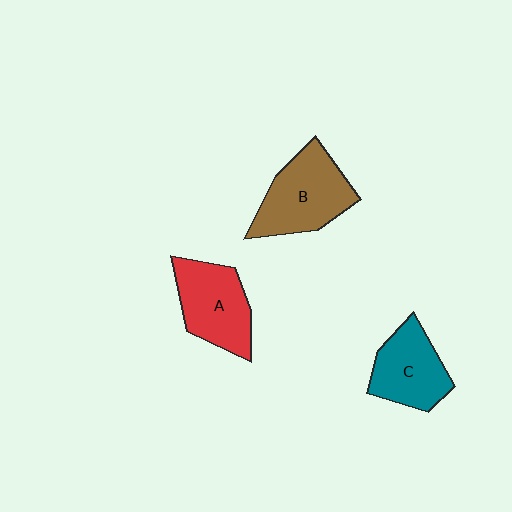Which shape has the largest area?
Shape B (brown).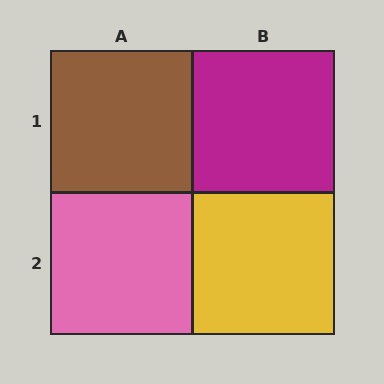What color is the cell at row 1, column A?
Brown.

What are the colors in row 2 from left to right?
Pink, yellow.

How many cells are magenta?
1 cell is magenta.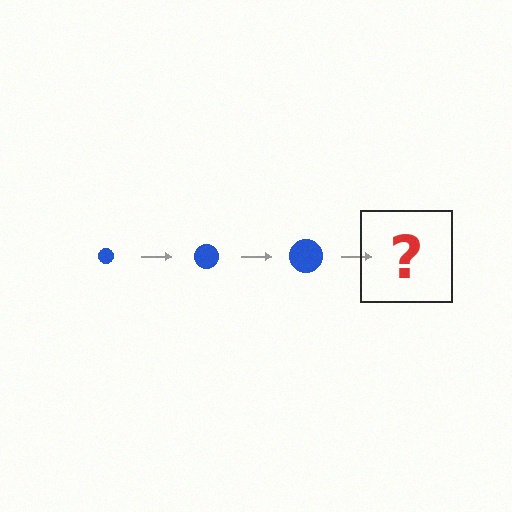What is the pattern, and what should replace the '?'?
The pattern is that the circle gets progressively larger each step. The '?' should be a blue circle, larger than the previous one.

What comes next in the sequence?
The next element should be a blue circle, larger than the previous one.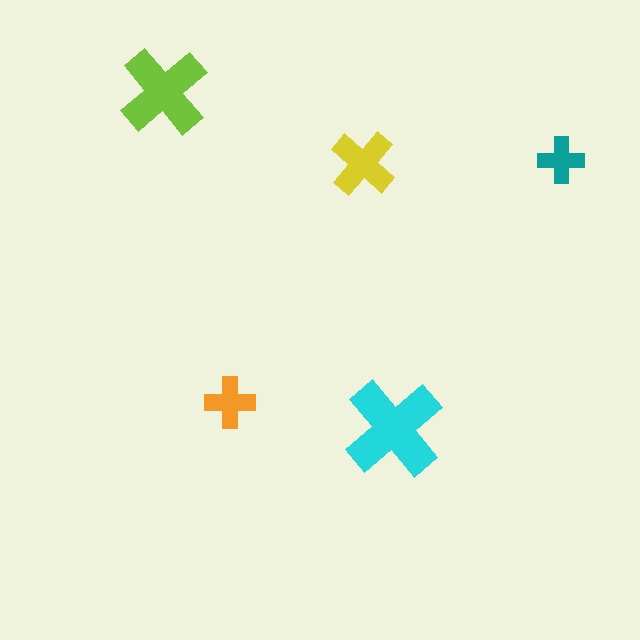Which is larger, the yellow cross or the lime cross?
The lime one.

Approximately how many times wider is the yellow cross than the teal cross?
About 1.5 times wider.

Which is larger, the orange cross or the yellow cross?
The yellow one.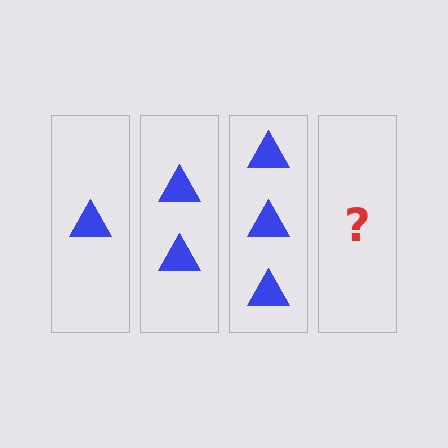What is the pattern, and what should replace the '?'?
The pattern is that each step adds one more triangle. The '?' should be 4 triangles.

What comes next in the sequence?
The next element should be 4 triangles.